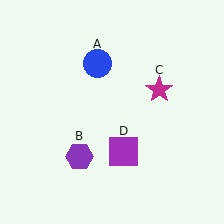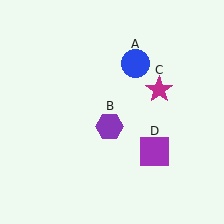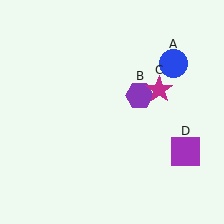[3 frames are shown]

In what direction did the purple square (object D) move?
The purple square (object D) moved right.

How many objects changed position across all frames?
3 objects changed position: blue circle (object A), purple hexagon (object B), purple square (object D).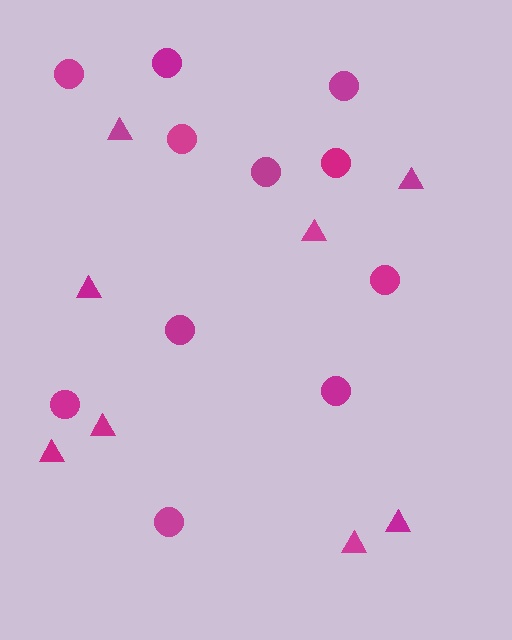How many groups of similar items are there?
There are 2 groups: one group of circles (11) and one group of triangles (8).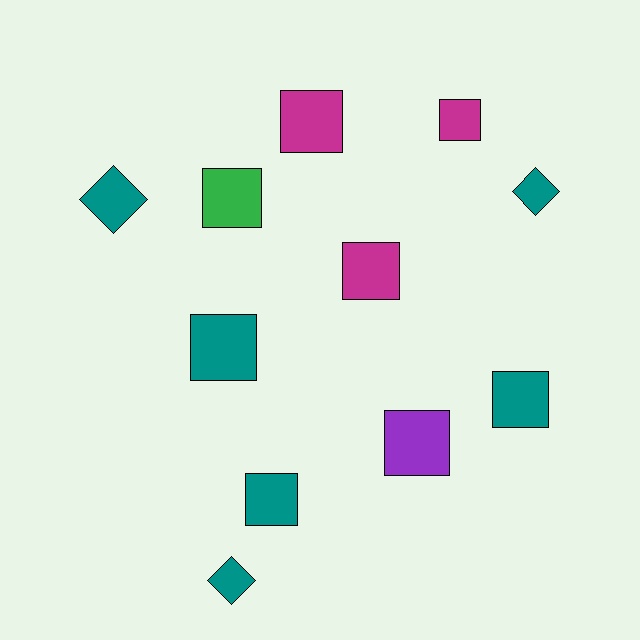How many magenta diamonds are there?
There are no magenta diamonds.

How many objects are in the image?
There are 11 objects.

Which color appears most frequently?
Teal, with 6 objects.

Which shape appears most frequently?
Square, with 8 objects.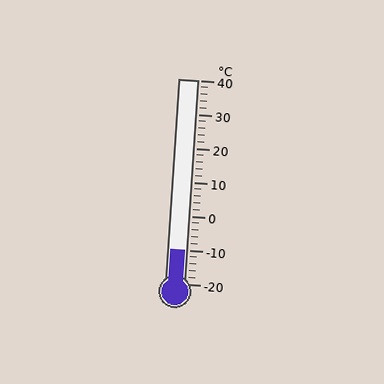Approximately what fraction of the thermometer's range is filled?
The thermometer is filled to approximately 15% of its range.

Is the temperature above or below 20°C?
The temperature is below 20°C.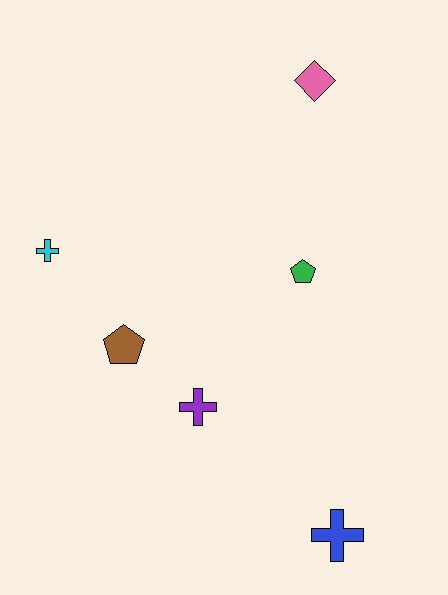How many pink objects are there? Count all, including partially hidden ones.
There is 1 pink object.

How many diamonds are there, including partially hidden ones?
There is 1 diamond.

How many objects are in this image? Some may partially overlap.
There are 6 objects.